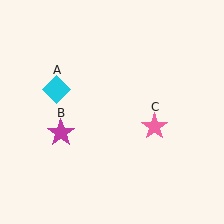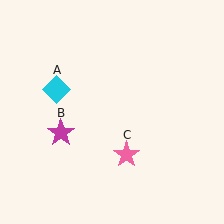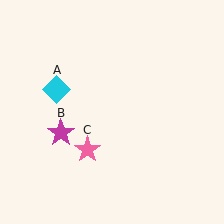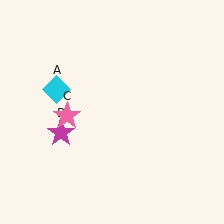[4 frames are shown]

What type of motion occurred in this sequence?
The pink star (object C) rotated clockwise around the center of the scene.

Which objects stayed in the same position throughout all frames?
Cyan diamond (object A) and magenta star (object B) remained stationary.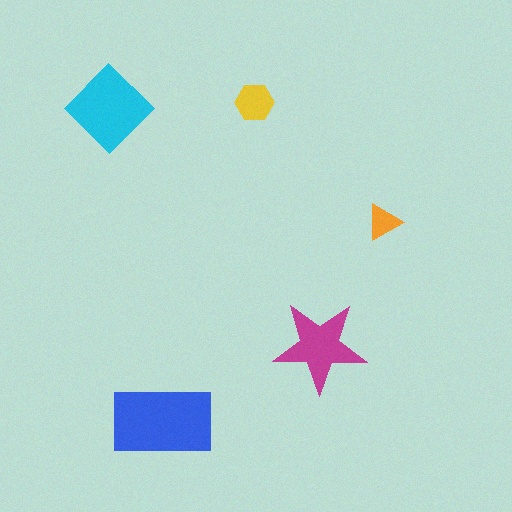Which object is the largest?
The blue rectangle.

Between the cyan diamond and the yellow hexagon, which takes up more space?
The cyan diamond.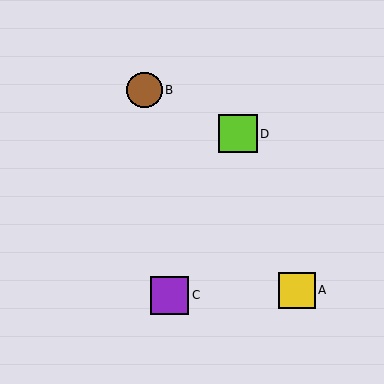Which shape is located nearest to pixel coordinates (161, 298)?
The purple square (labeled C) at (170, 295) is nearest to that location.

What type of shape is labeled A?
Shape A is a yellow square.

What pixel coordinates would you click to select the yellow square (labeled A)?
Click at (297, 290) to select the yellow square A.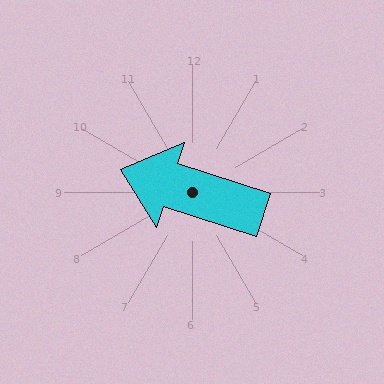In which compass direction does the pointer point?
West.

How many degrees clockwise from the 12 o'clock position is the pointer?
Approximately 288 degrees.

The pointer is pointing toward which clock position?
Roughly 10 o'clock.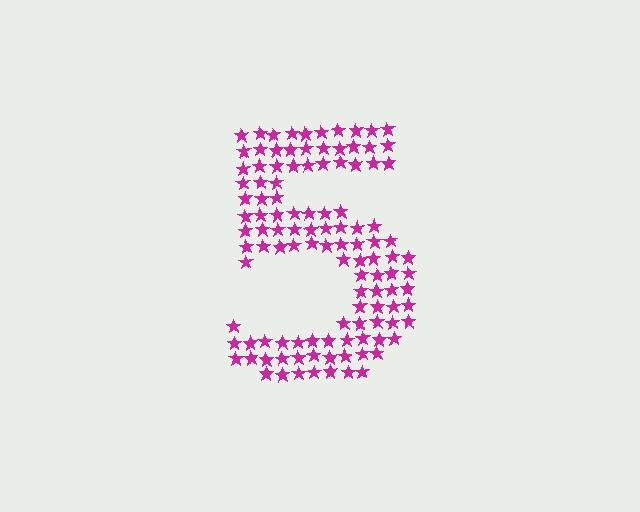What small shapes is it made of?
It is made of small stars.